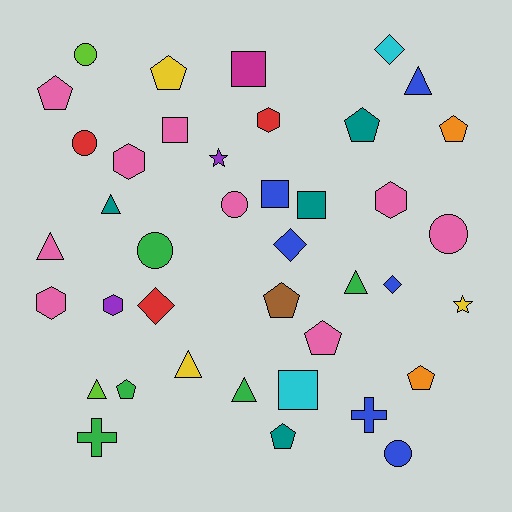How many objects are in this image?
There are 40 objects.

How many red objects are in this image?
There are 3 red objects.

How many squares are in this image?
There are 5 squares.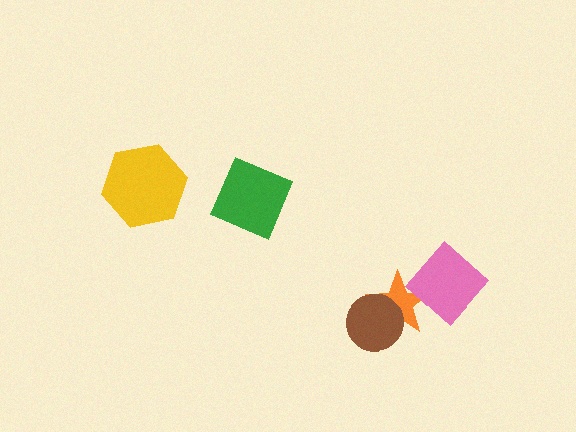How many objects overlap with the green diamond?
0 objects overlap with the green diamond.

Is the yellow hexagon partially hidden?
No, no other shape covers it.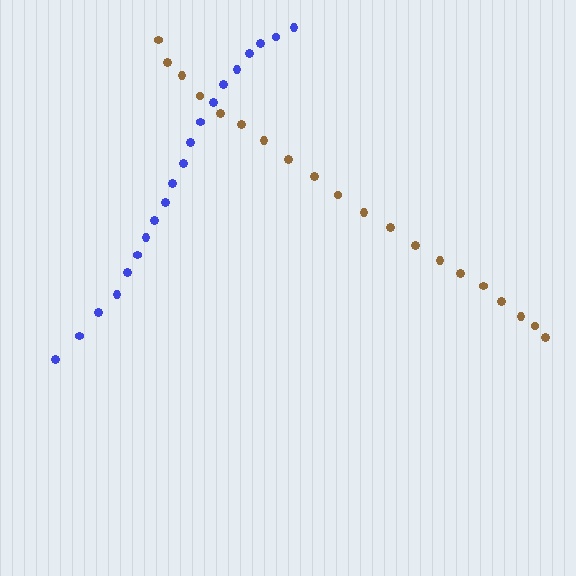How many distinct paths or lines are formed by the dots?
There are 2 distinct paths.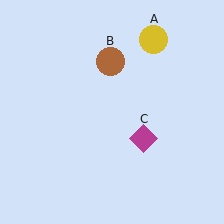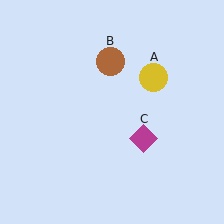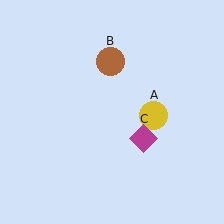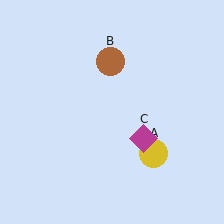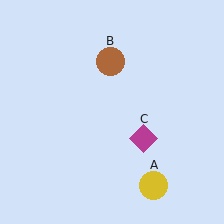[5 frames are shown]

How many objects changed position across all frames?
1 object changed position: yellow circle (object A).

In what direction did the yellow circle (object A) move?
The yellow circle (object A) moved down.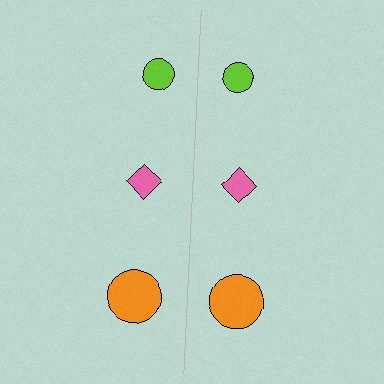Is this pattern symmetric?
Yes, this pattern has bilateral (reflection) symmetry.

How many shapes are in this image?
There are 6 shapes in this image.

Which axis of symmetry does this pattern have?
The pattern has a vertical axis of symmetry running through the center of the image.